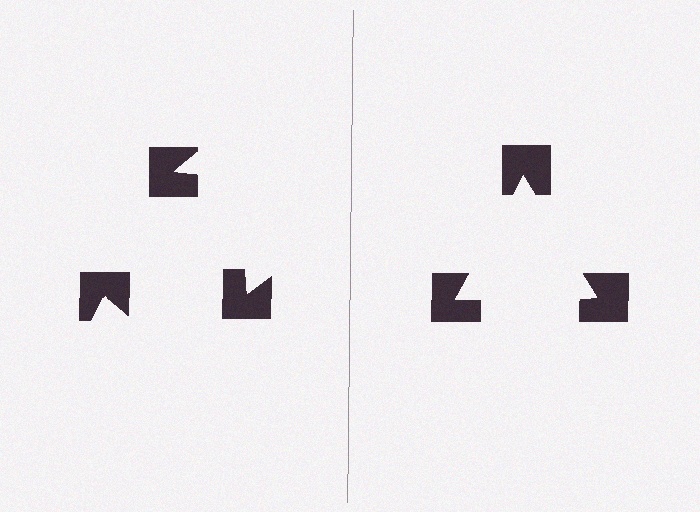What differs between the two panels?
The notched squares are positioned identically on both sides; only the wedge orientations differ. On the right they align to a triangle; on the left they are misaligned.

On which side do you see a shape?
An illusory triangle appears on the right side. On the left side the wedge cuts are rotated, so no coherent shape forms.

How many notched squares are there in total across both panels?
6 — 3 on each side.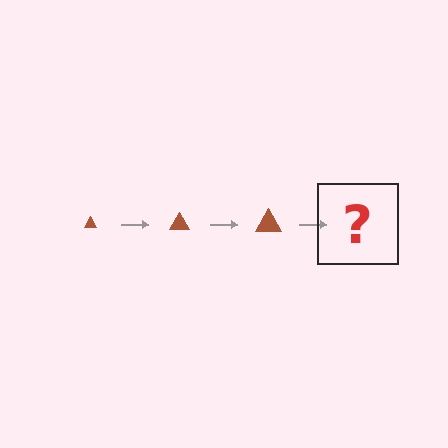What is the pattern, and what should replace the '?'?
The pattern is that the triangle gets progressively larger each step. The '?' should be a brown triangle, larger than the previous one.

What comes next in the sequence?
The next element should be a brown triangle, larger than the previous one.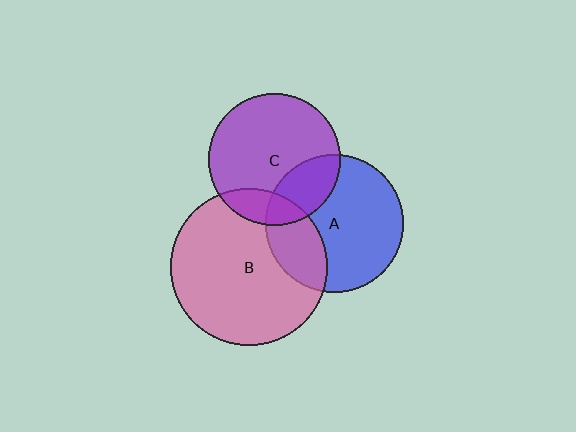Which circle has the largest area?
Circle B (pink).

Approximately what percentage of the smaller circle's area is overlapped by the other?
Approximately 25%.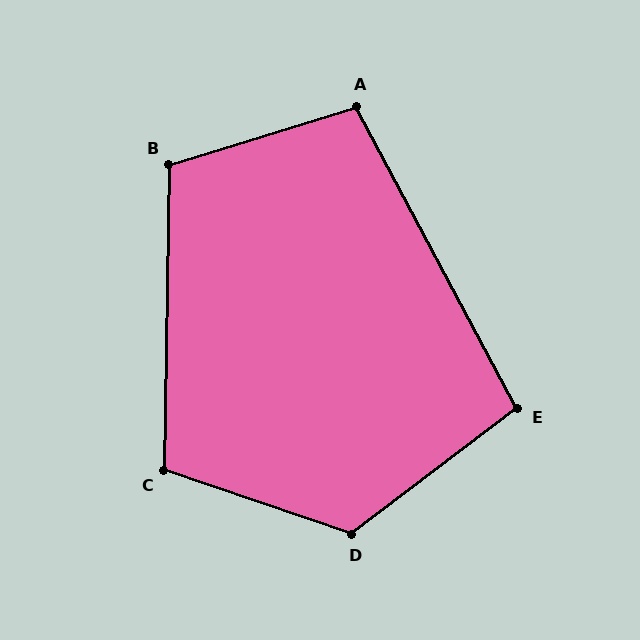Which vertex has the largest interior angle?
D, at approximately 124 degrees.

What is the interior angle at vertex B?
Approximately 108 degrees (obtuse).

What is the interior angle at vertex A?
Approximately 101 degrees (obtuse).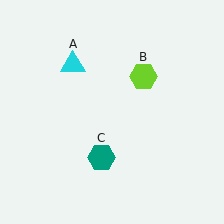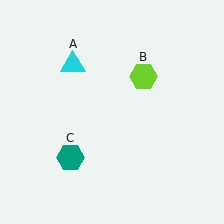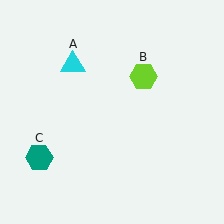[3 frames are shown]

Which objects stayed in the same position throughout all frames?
Cyan triangle (object A) and lime hexagon (object B) remained stationary.